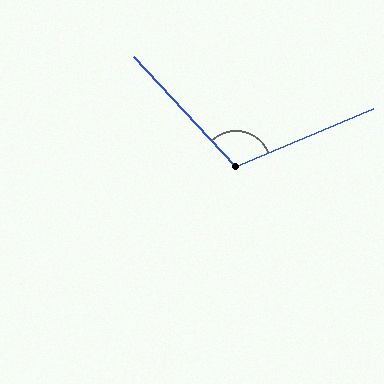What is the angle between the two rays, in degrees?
Approximately 110 degrees.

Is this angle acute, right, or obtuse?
It is obtuse.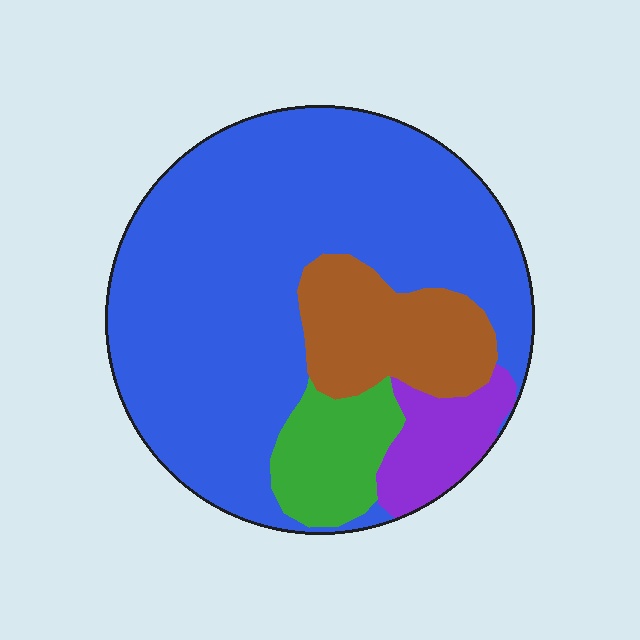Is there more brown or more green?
Brown.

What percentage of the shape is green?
Green takes up about one tenth (1/10) of the shape.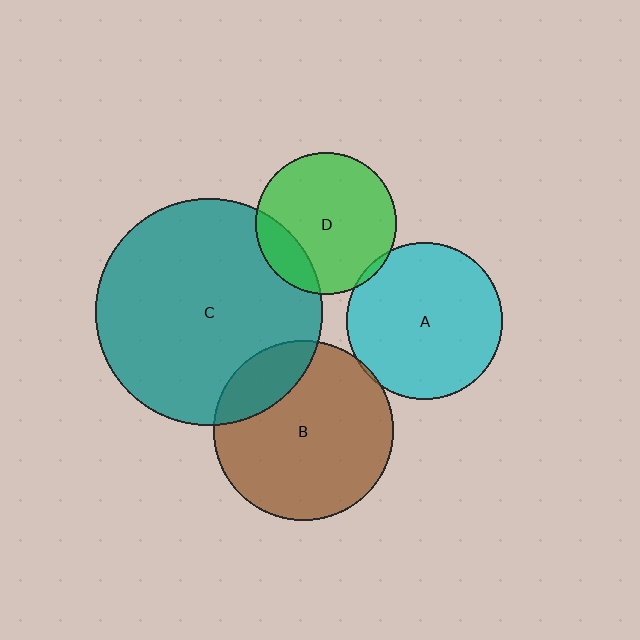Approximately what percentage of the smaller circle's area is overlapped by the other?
Approximately 5%.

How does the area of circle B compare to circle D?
Approximately 1.6 times.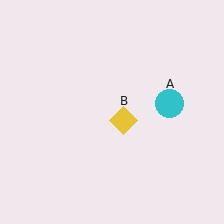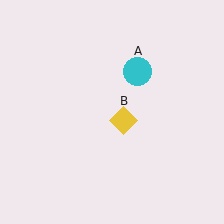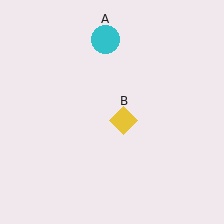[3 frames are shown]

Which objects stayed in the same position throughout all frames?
Yellow diamond (object B) remained stationary.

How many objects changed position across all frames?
1 object changed position: cyan circle (object A).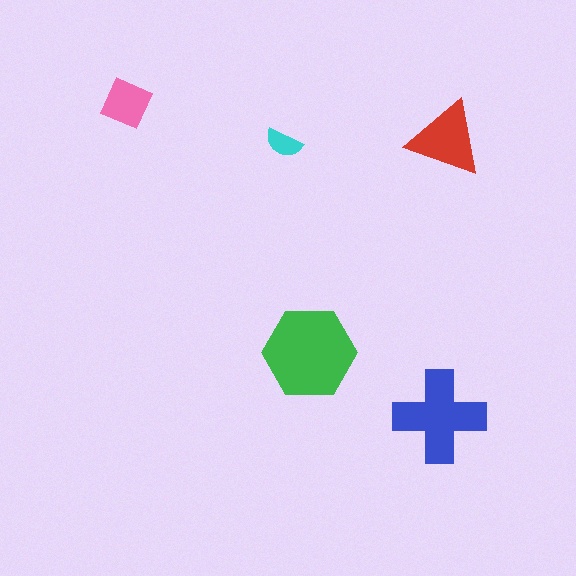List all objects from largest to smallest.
The green hexagon, the blue cross, the red triangle, the pink diamond, the cyan semicircle.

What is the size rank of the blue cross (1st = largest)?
2nd.